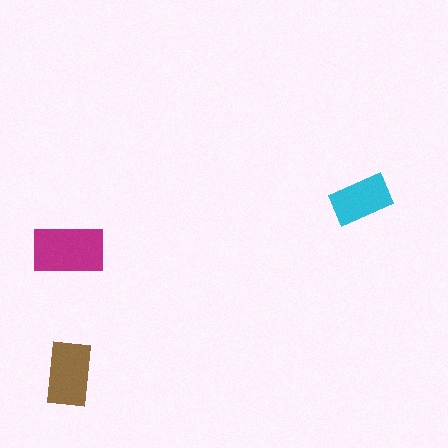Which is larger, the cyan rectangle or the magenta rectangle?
The magenta one.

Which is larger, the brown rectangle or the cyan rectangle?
The brown one.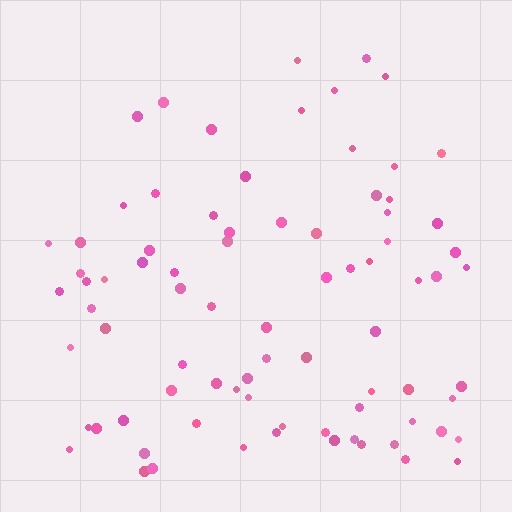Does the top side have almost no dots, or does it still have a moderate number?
Still a moderate number, just noticeably fewer than the bottom.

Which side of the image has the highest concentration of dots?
The bottom.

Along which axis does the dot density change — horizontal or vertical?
Vertical.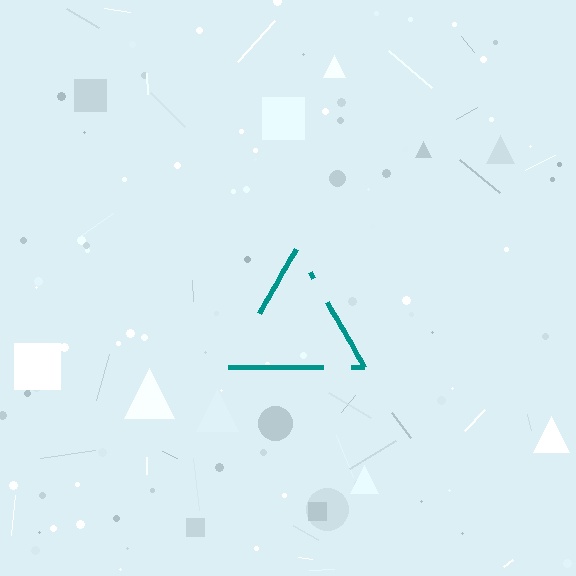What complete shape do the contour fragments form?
The contour fragments form a triangle.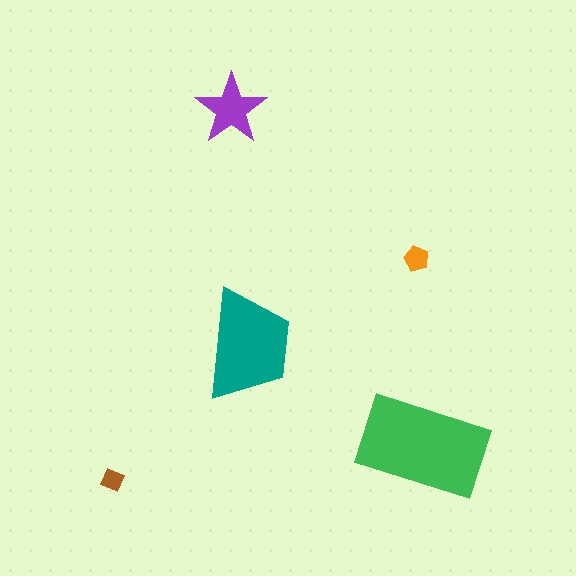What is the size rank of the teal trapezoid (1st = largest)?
2nd.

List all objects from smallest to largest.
The brown diamond, the orange pentagon, the purple star, the teal trapezoid, the green rectangle.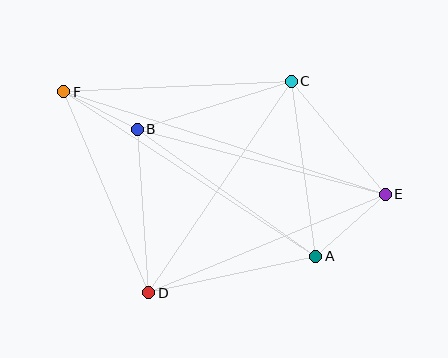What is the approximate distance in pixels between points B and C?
The distance between B and C is approximately 161 pixels.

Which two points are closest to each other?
Points B and F are closest to each other.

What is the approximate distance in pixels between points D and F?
The distance between D and F is approximately 218 pixels.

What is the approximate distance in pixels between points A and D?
The distance between A and D is approximately 171 pixels.